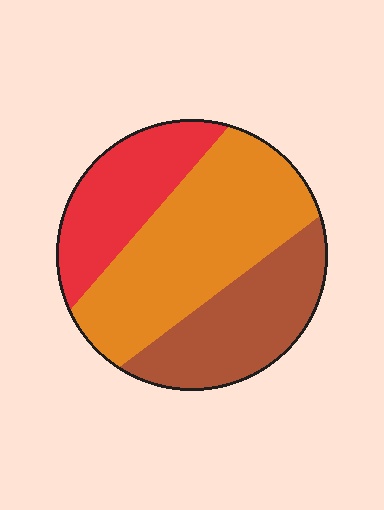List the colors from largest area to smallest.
From largest to smallest: orange, brown, red.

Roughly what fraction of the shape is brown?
Brown covers roughly 30% of the shape.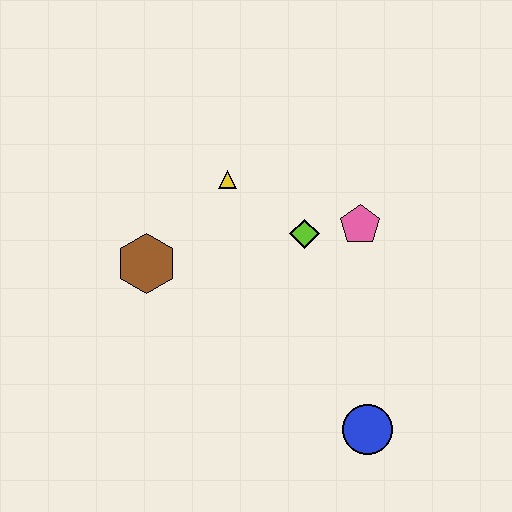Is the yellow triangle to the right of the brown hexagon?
Yes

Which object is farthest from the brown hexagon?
The blue circle is farthest from the brown hexagon.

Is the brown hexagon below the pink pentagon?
Yes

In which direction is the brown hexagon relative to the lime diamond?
The brown hexagon is to the left of the lime diamond.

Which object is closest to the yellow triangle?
The lime diamond is closest to the yellow triangle.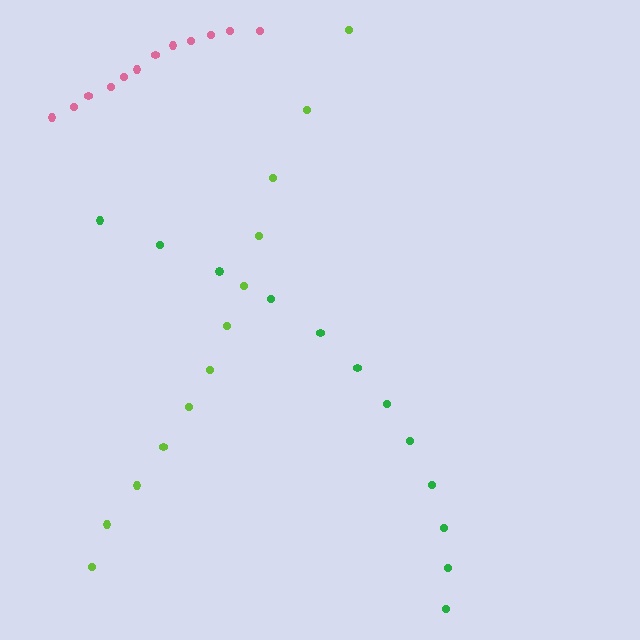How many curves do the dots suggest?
There are 3 distinct paths.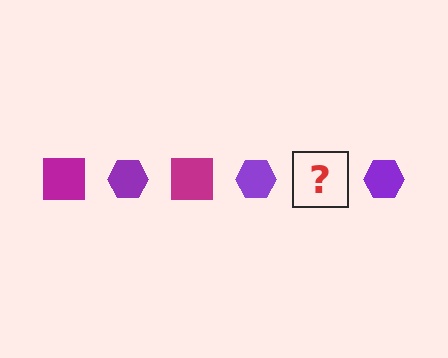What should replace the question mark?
The question mark should be replaced with a magenta square.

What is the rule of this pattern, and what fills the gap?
The rule is that the pattern alternates between magenta square and purple hexagon. The gap should be filled with a magenta square.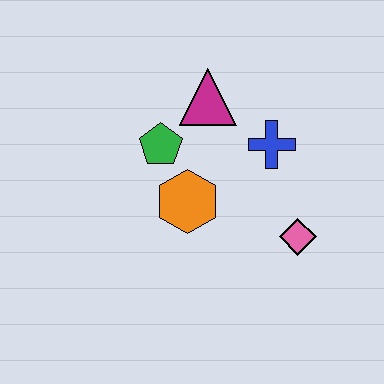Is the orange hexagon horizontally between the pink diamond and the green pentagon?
Yes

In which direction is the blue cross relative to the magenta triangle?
The blue cross is to the right of the magenta triangle.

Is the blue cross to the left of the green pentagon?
No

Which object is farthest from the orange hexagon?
The pink diamond is farthest from the orange hexagon.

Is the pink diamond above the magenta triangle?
No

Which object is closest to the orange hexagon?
The green pentagon is closest to the orange hexagon.